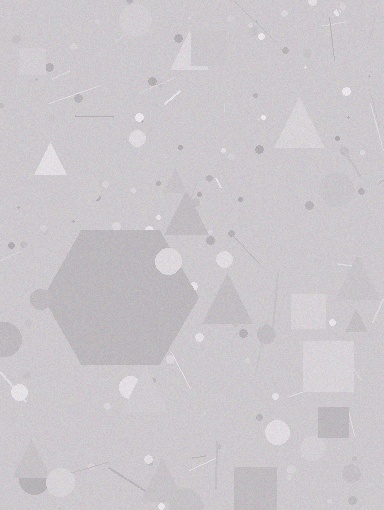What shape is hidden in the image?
A hexagon is hidden in the image.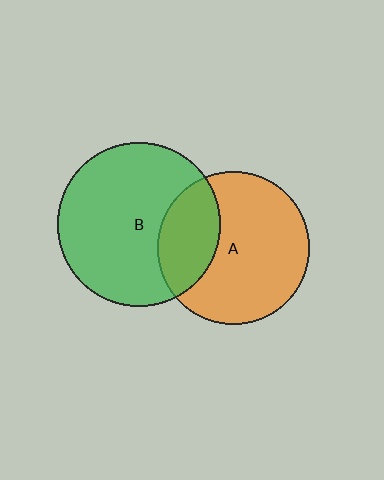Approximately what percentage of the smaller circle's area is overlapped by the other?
Approximately 30%.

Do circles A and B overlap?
Yes.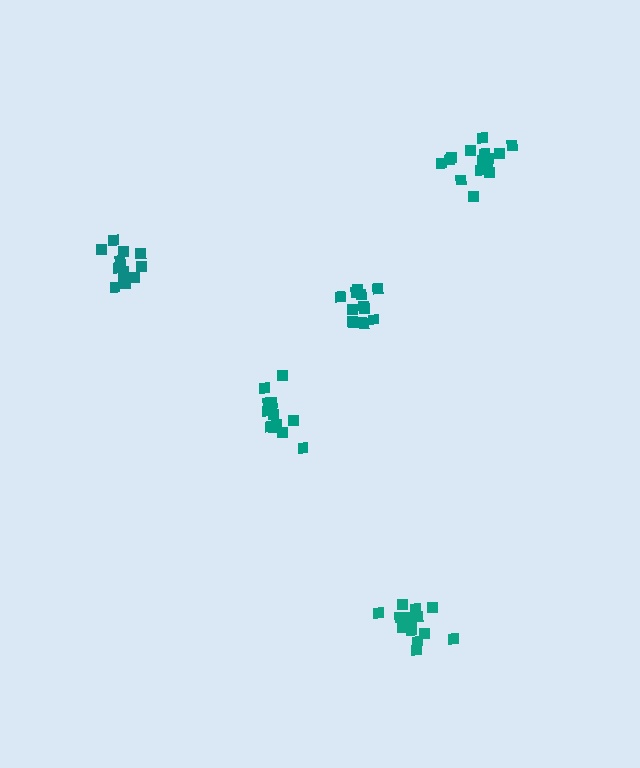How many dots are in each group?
Group 1: 14 dots, Group 2: 15 dots, Group 3: 13 dots, Group 4: 13 dots, Group 5: 15 dots (70 total).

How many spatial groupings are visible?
There are 5 spatial groupings.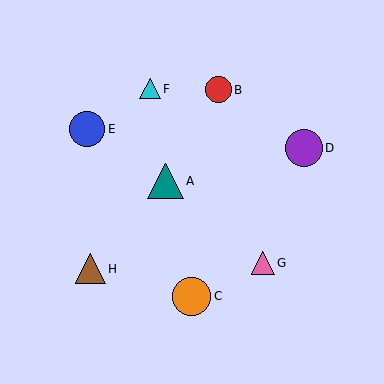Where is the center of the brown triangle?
The center of the brown triangle is at (90, 269).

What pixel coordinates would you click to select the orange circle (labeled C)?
Click at (191, 296) to select the orange circle C.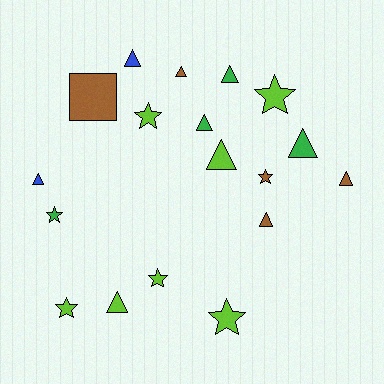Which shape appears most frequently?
Triangle, with 10 objects.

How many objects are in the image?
There are 18 objects.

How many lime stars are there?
There are 5 lime stars.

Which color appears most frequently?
Lime, with 7 objects.